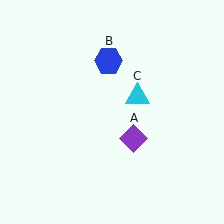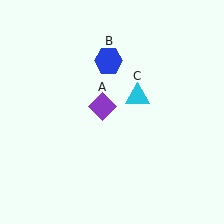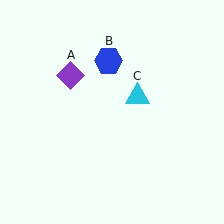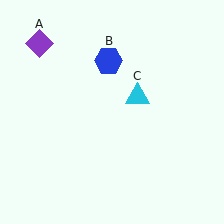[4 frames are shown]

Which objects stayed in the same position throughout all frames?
Blue hexagon (object B) and cyan triangle (object C) remained stationary.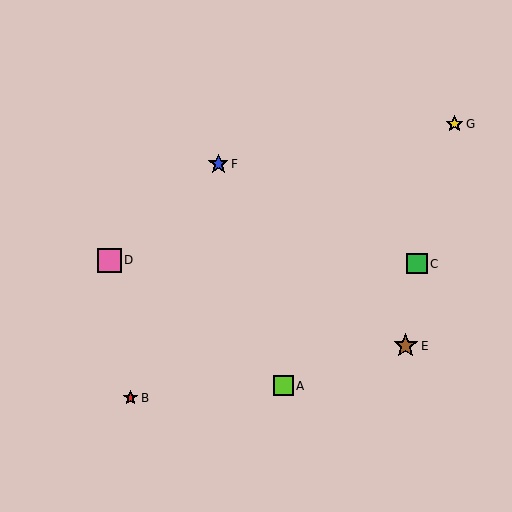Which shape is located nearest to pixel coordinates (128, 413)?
The red star (labeled B) at (131, 398) is nearest to that location.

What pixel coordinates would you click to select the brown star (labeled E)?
Click at (406, 346) to select the brown star E.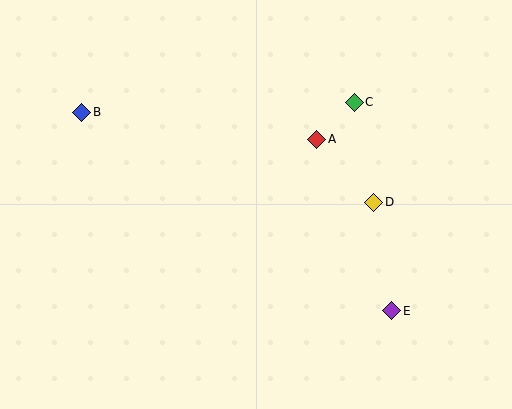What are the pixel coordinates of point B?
Point B is at (82, 112).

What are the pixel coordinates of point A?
Point A is at (317, 139).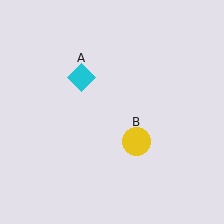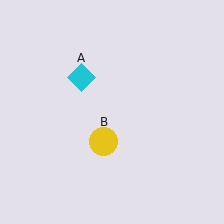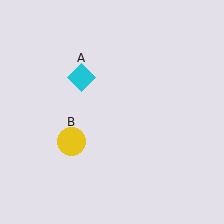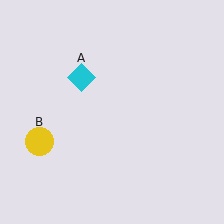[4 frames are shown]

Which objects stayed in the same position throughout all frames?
Cyan diamond (object A) remained stationary.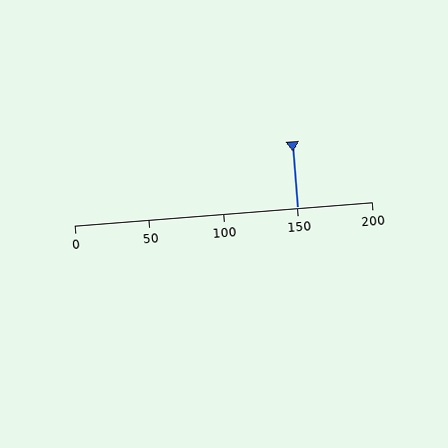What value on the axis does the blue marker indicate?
The marker indicates approximately 150.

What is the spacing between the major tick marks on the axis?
The major ticks are spaced 50 apart.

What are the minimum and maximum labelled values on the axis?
The axis runs from 0 to 200.